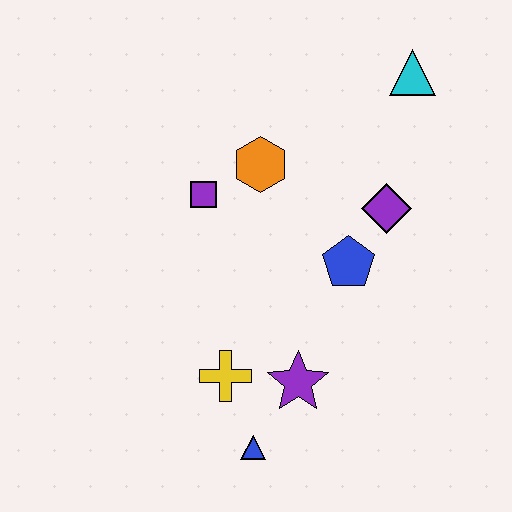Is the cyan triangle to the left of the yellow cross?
No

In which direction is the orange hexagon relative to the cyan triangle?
The orange hexagon is to the left of the cyan triangle.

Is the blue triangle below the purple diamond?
Yes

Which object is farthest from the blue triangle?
The cyan triangle is farthest from the blue triangle.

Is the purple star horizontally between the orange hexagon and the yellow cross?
No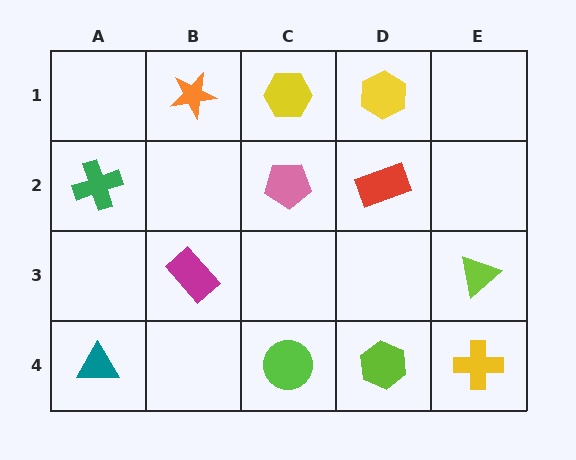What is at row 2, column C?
A pink pentagon.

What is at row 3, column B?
A magenta rectangle.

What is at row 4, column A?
A teal triangle.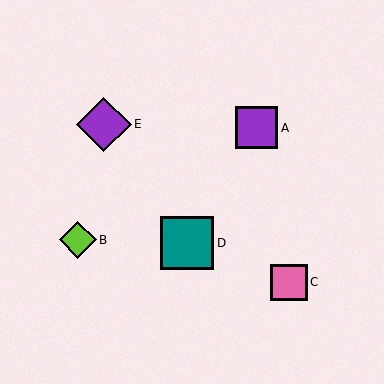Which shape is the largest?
The purple diamond (labeled E) is the largest.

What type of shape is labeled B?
Shape B is a lime diamond.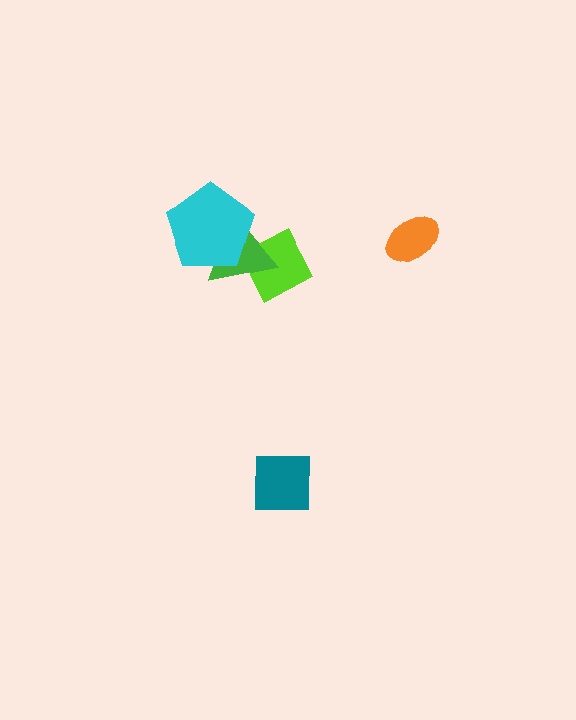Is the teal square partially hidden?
No, no other shape covers it.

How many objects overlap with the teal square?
0 objects overlap with the teal square.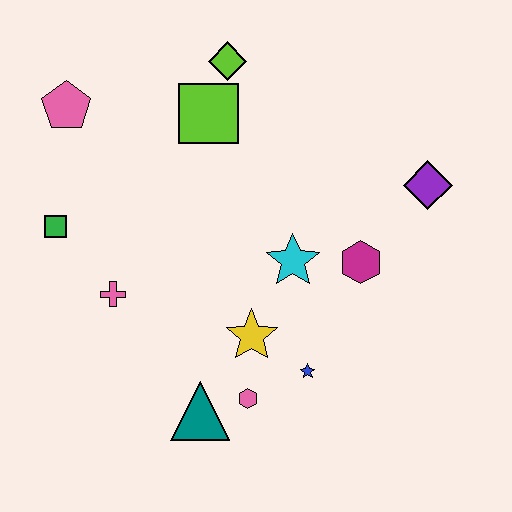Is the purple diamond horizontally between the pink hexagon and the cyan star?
No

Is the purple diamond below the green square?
No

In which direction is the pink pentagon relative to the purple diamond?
The pink pentagon is to the left of the purple diamond.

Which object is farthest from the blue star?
The pink pentagon is farthest from the blue star.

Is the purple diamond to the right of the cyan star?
Yes